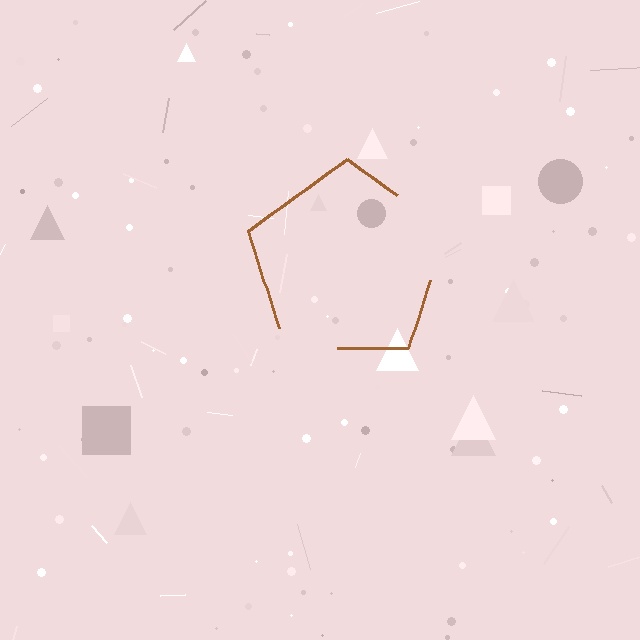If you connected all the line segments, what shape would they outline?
They would outline a pentagon.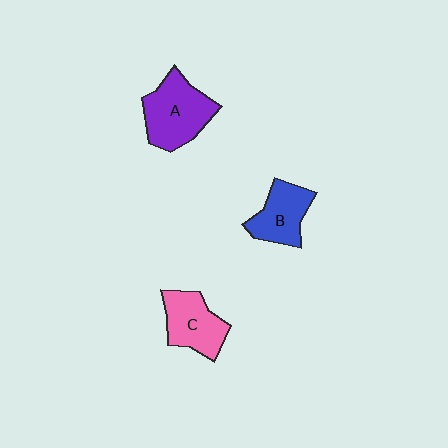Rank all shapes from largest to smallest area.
From largest to smallest: A (purple), C (pink), B (blue).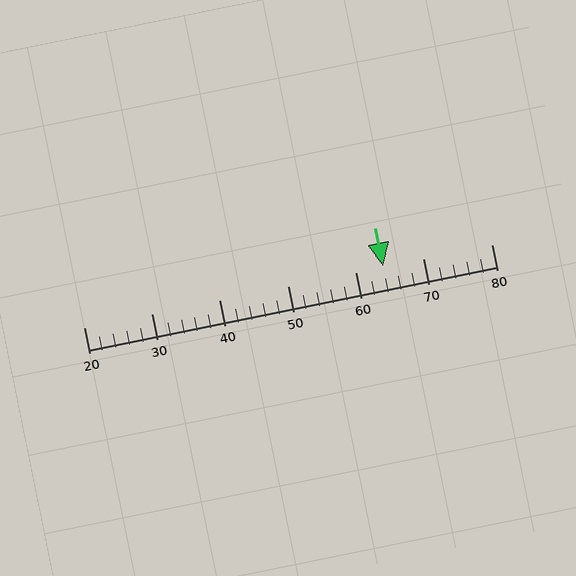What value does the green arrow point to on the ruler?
The green arrow points to approximately 64.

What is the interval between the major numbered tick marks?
The major tick marks are spaced 10 units apart.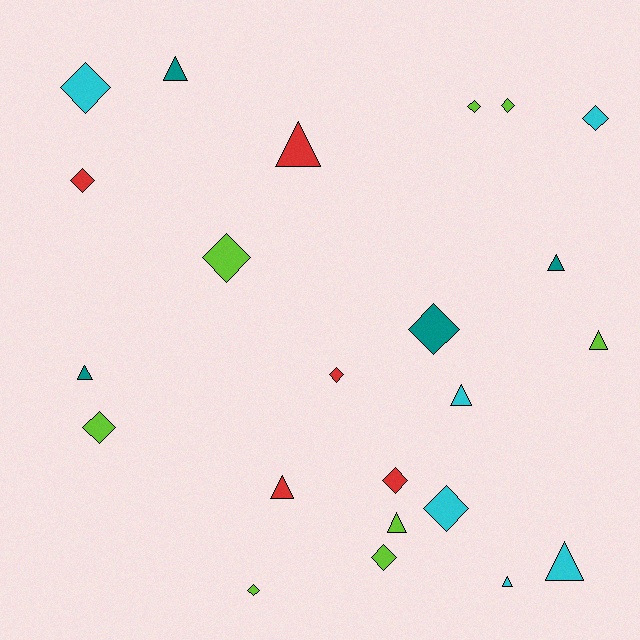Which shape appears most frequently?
Diamond, with 13 objects.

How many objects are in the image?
There are 23 objects.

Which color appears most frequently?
Lime, with 8 objects.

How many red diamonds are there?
There are 3 red diamonds.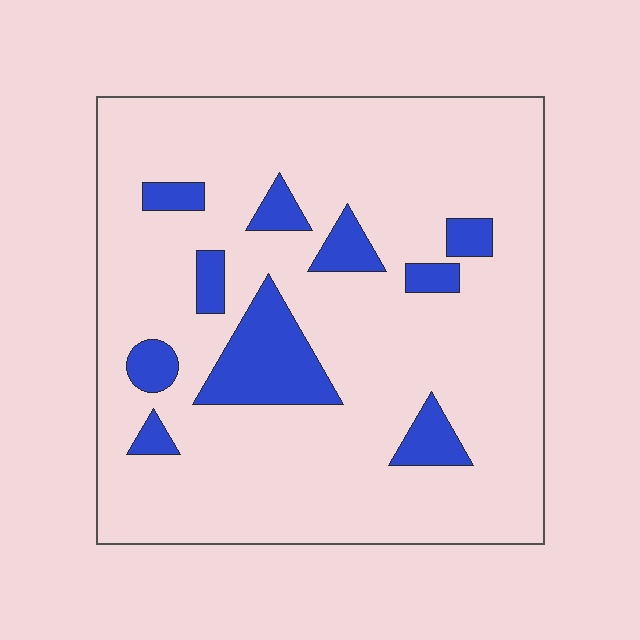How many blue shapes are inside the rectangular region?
10.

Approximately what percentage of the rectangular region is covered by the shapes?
Approximately 15%.